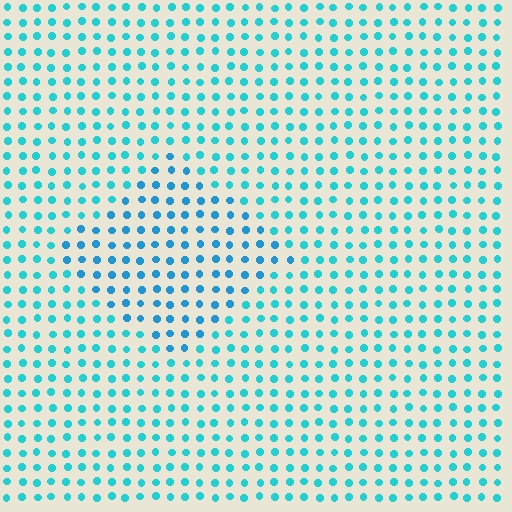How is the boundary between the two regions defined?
The boundary is defined purely by a slight shift in hue (about 20 degrees). Spacing, size, and orientation are identical on both sides.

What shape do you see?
I see a diamond.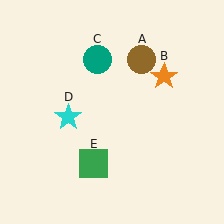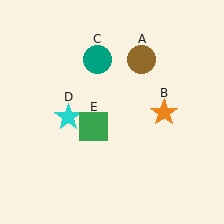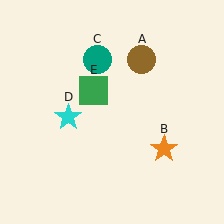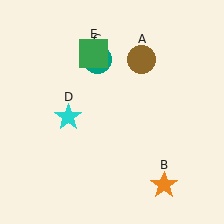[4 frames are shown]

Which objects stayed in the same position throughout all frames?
Brown circle (object A) and teal circle (object C) and cyan star (object D) remained stationary.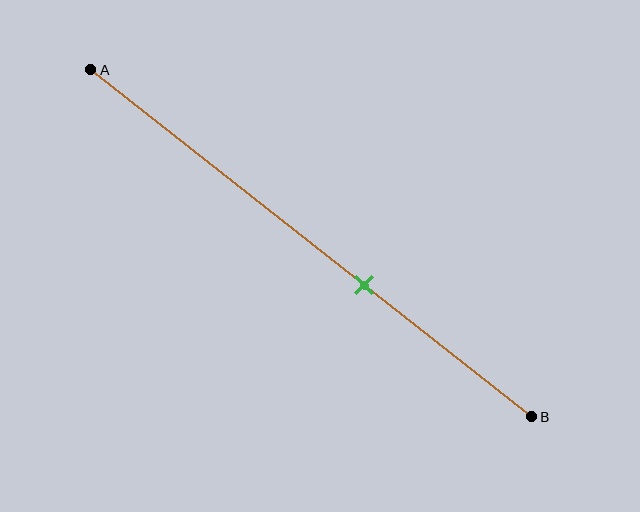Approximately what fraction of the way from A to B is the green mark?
The green mark is approximately 60% of the way from A to B.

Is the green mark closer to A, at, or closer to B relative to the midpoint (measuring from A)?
The green mark is closer to point B than the midpoint of segment AB.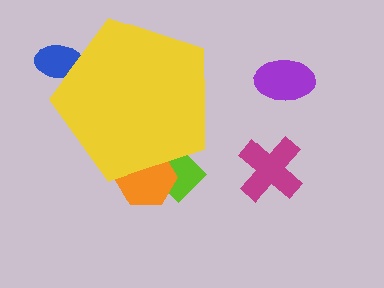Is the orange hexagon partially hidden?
Yes, the orange hexagon is partially hidden behind the yellow pentagon.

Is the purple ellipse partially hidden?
No, the purple ellipse is fully visible.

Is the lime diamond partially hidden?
Yes, the lime diamond is partially hidden behind the yellow pentagon.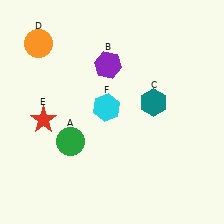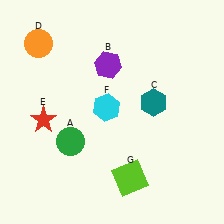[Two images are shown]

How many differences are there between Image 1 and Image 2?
There is 1 difference between the two images.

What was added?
A lime square (G) was added in Image 2.